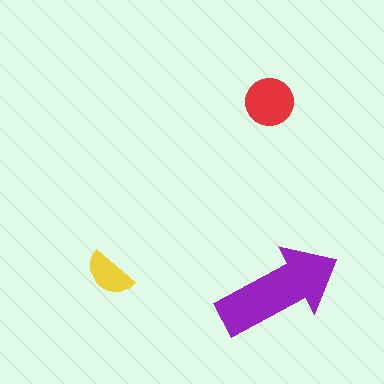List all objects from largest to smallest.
The purple arrow, the red circle, the yellow semicircle.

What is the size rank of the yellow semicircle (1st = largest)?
3rd.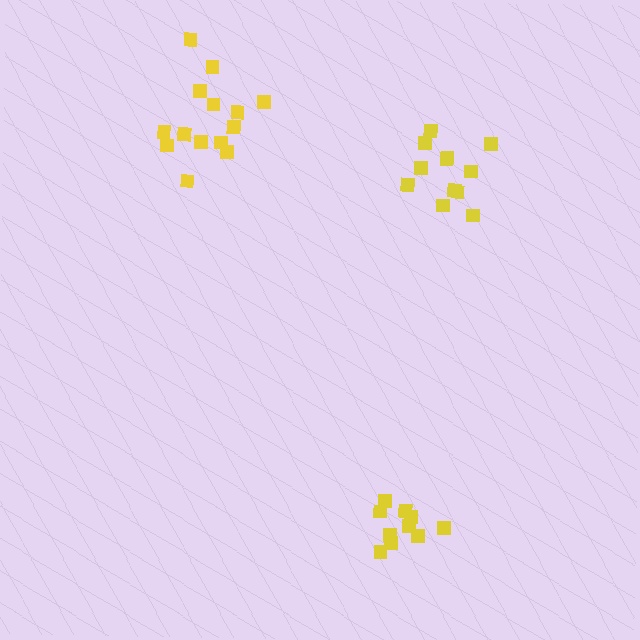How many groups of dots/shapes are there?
There are 3 groups.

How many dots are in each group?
Group 1: 12 dots, Group 2: 10 dots, Group 3: 14 dots (36 total).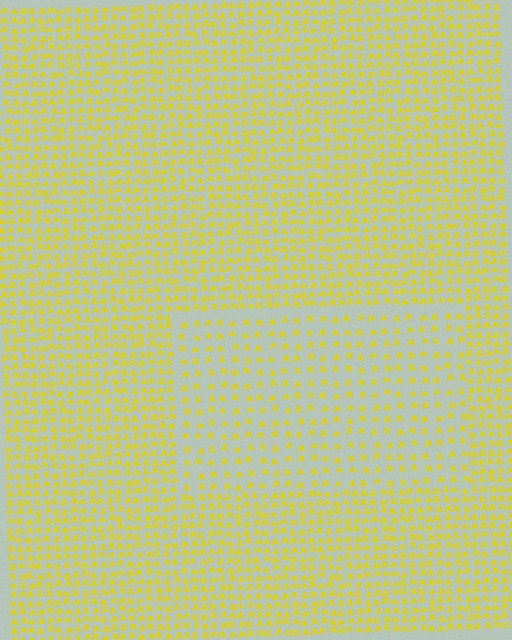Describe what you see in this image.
The image contains small yellow elements arranged at two different densities. A rectangle-shaped region is visible where the elements are less densely packed than the surrounding area.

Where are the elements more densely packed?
The elements are more densely packed outside the rectangle boundary.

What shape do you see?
I see a rectangle.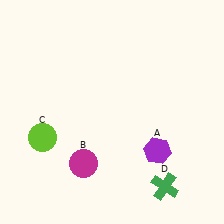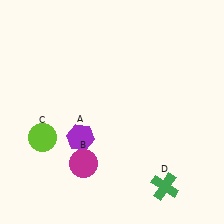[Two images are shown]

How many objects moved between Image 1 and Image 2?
1 object moved between the two images.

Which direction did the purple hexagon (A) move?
The purple hexagon (A) moved left.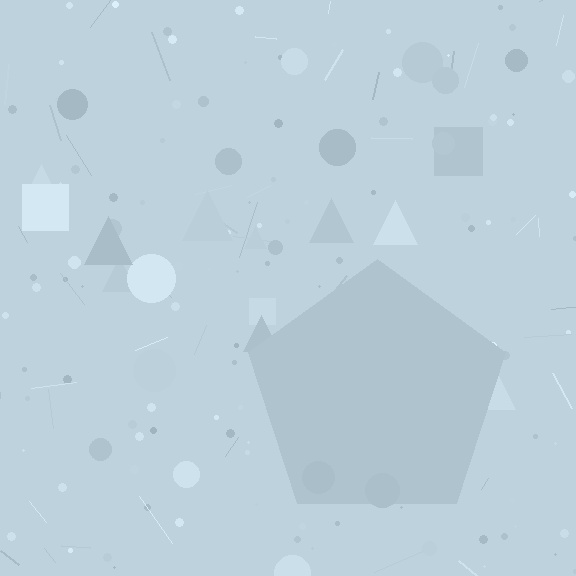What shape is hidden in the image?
A pentagon is hidden in the image.